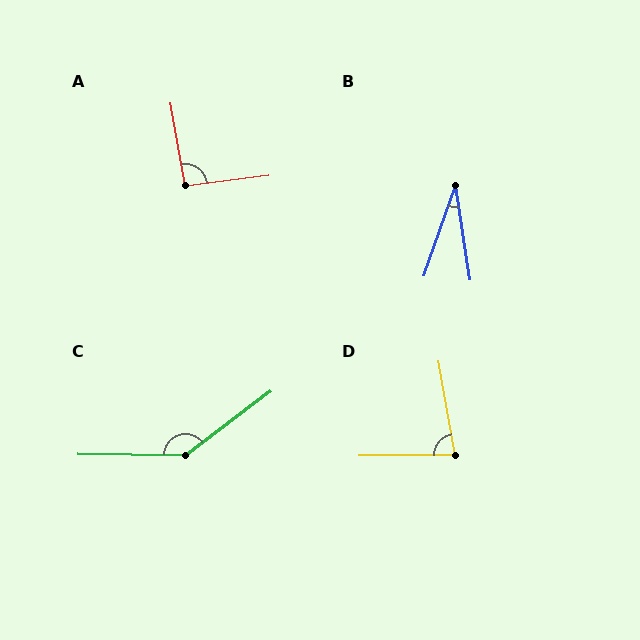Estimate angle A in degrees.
Approximately 93 degrees.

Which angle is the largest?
C, at approximately 142 degrees.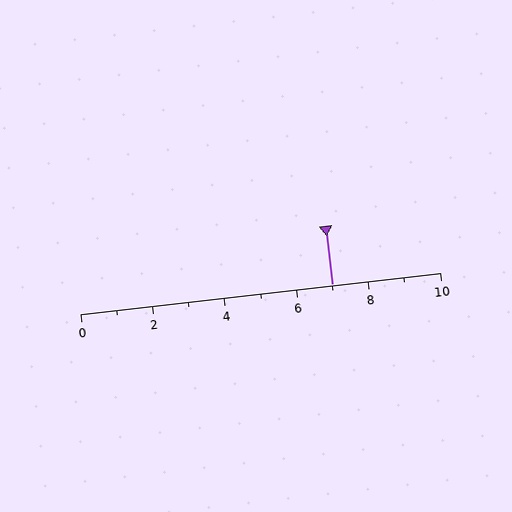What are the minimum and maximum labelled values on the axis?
The axis runs from 0 to 10.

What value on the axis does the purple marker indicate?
The marker indicates approximately 7.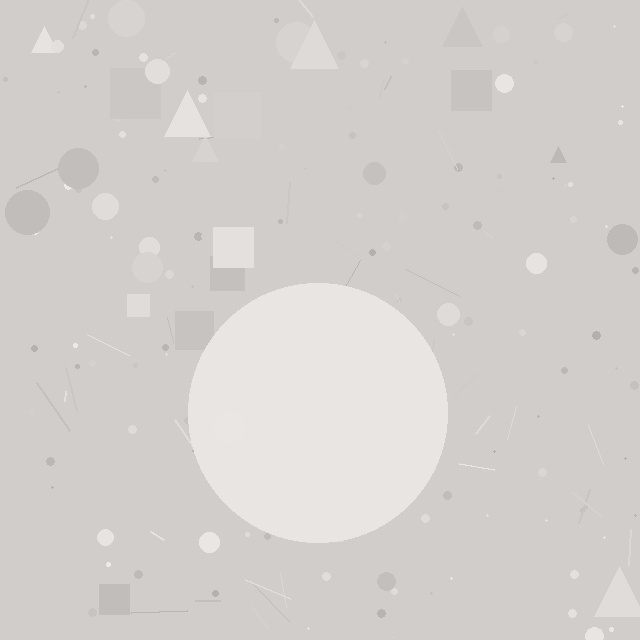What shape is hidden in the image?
A circle is hidden in the image.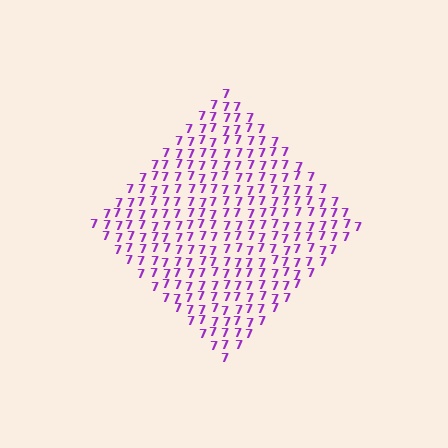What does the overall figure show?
The overall figure shows a diamond.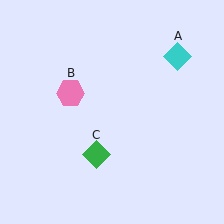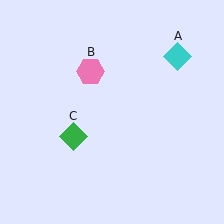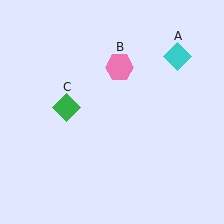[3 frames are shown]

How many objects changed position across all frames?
2 objects changed position: pink hexagon (object B), green diamond (object C).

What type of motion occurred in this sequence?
The pink hexagon (object B), green diamond (object C) rotated clockwise around the center of the scene.